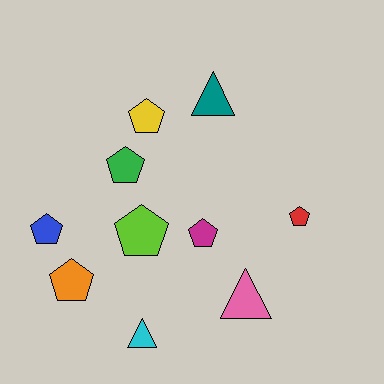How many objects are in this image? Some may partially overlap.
There are 10 objects.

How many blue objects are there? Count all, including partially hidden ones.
There is 1 blue object.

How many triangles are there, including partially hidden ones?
There are 3 triangles.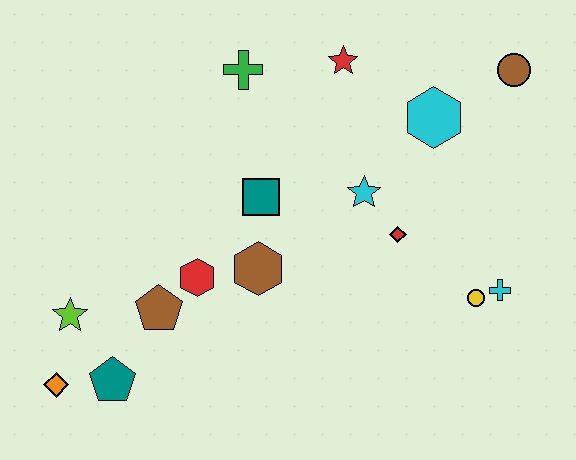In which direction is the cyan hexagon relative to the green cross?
The cyan hexagon is to the right of the green cross.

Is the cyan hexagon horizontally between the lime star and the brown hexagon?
No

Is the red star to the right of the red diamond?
No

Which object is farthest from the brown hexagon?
The brown circle is farthest from the brown hexagon.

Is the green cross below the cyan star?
No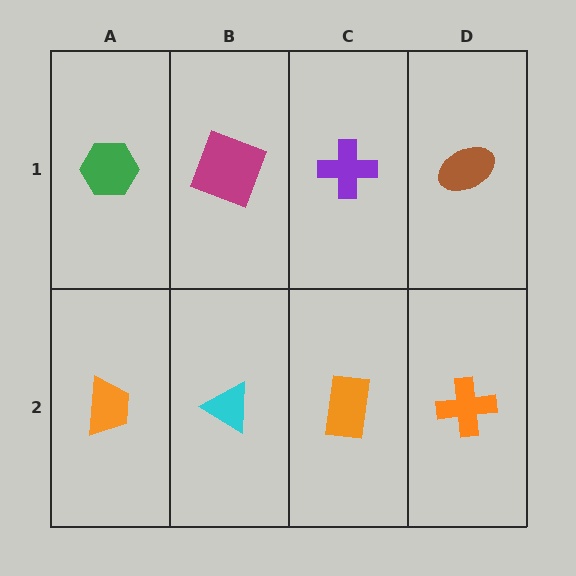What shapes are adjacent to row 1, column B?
A cyan triangle (row 2, column B), a green hexagon (row 1, column A), a purple cross (row 1, column C).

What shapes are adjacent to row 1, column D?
An orange cross (row 2, column D), a purple cross (row 1, column C).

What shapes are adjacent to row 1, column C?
An orange rectangle (row 2, column C), a magenta square (row 1, column B), a brown ellipse (row 1, column D).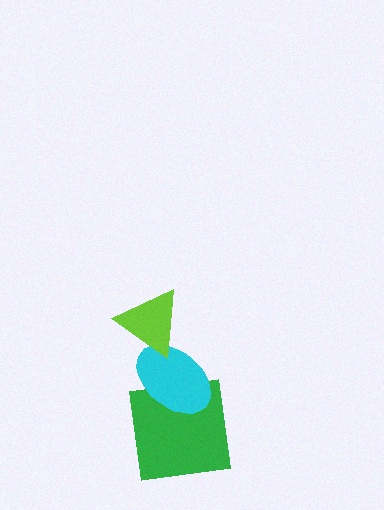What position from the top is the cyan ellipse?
The cyan ellipse is 2nd from the top.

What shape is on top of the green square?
The cyan ellipse is on top of the green square.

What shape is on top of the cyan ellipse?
The lime triangle is on top of the cyan ellipse.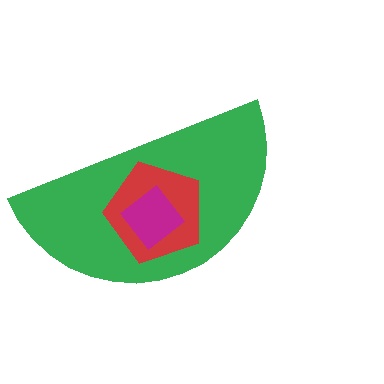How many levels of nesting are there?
3.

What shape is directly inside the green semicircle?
The red pentagon.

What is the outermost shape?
The green semicircle.